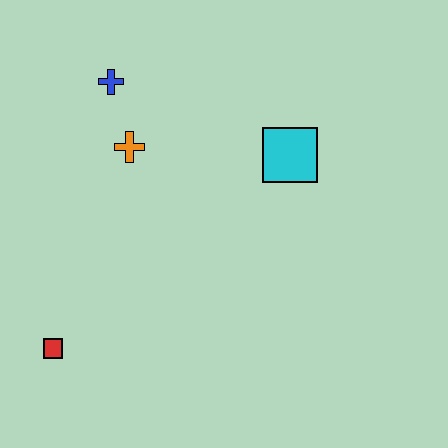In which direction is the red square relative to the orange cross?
The red square is below the orange cross.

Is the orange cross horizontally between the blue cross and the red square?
No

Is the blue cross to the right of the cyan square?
No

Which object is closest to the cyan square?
The orange cross is closest to the cyan square.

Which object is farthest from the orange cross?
The red square is farthest from the orange cross.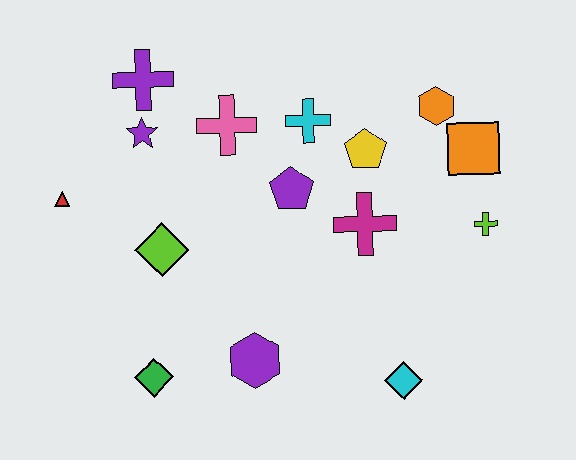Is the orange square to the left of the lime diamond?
No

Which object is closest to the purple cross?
The purple star is closest to the purple cross.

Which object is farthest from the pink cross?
The cyan diamond is farthest from the pink cross.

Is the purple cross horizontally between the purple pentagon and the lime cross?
No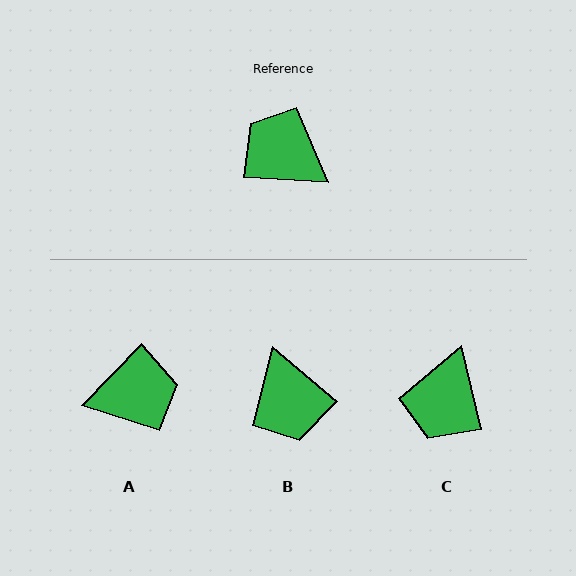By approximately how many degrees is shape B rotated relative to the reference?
Approximately 143 degrees counter-clockwise.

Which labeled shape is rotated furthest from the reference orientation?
B, about 143 degrees away.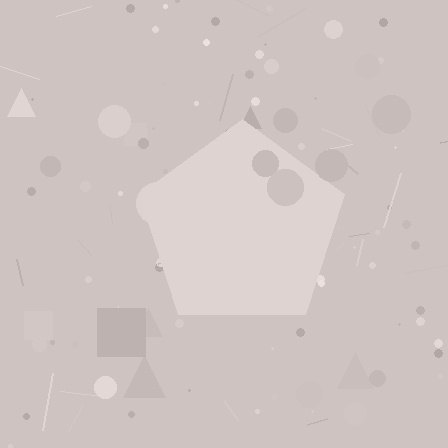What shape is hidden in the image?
A pentagon is hidden in the image.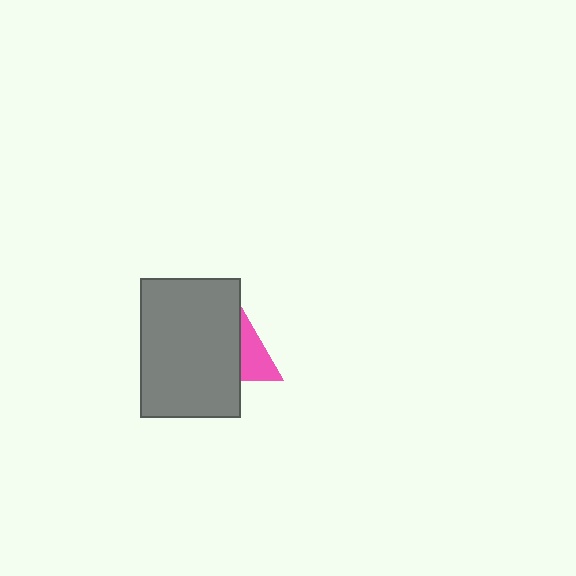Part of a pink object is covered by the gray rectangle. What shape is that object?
It is a triangle.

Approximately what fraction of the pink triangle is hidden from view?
Roughly 68% of the pink triangle is hidden behind the gray rectangle.